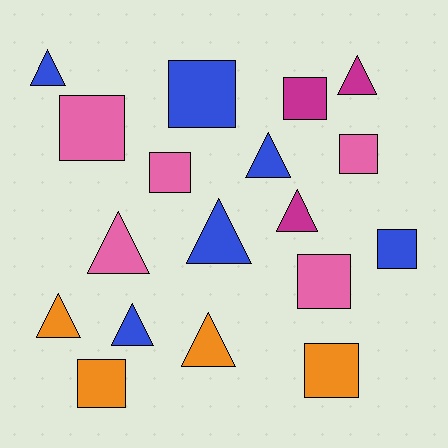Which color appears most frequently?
Blue, with 6 objects.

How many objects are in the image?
There are 18 objects.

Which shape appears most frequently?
Triangle, with 9 objects.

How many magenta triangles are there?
There are 2 magenta triangles.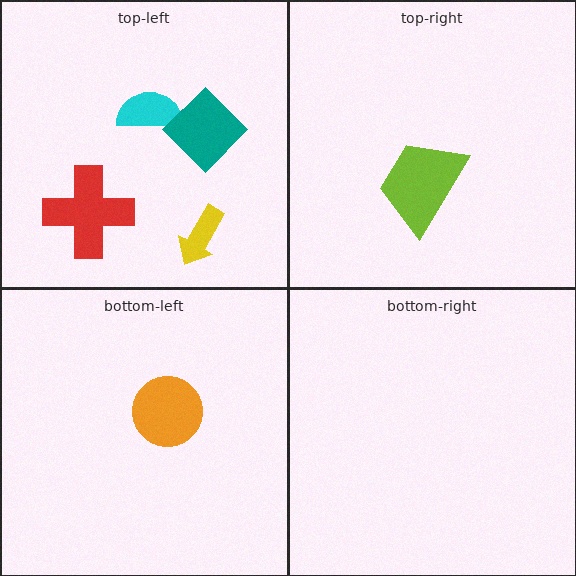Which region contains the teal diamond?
The top-left region.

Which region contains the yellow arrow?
The top-left region.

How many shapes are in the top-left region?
4.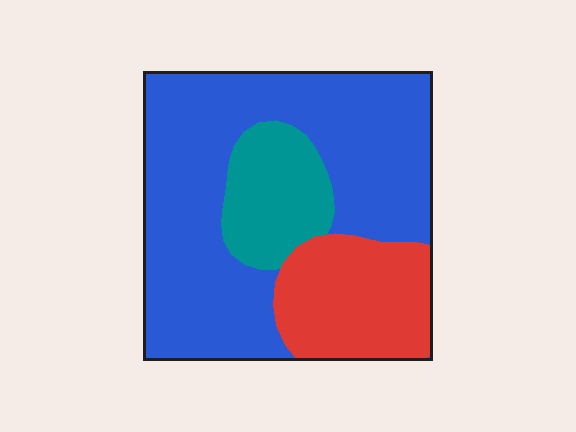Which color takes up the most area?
Blue, at roughly 65%.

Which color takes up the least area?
Teal, at roughly 15%.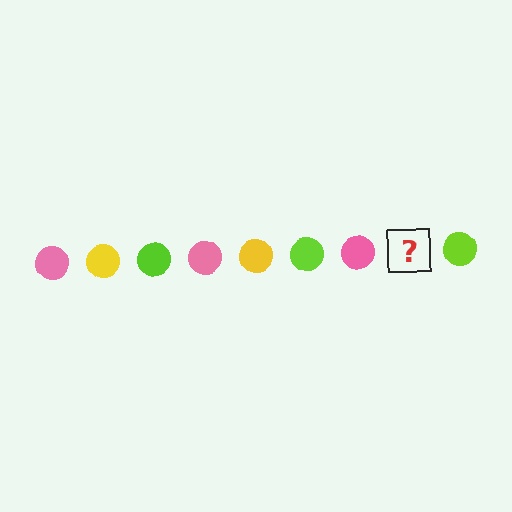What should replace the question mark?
The question mark should be replaced with a yellow circle.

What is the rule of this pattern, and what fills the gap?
The rule is that the pattern cycles through pink, yellow, lime circles. The gap should be filled with a yellow circle.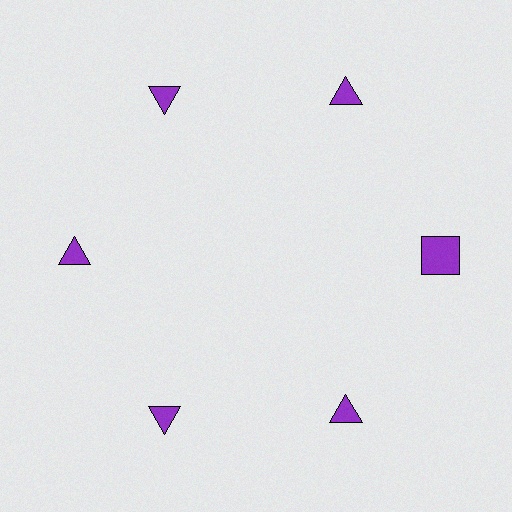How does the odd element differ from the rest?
It has a different shape: square instead of triangle.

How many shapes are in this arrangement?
There are 6 shapes arranged in a ring pattern.